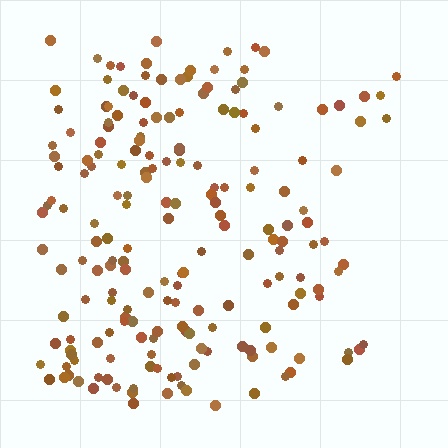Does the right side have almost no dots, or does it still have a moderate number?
Still a moderate number, just noticeably fewer than the left.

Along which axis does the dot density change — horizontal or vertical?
Horizontal.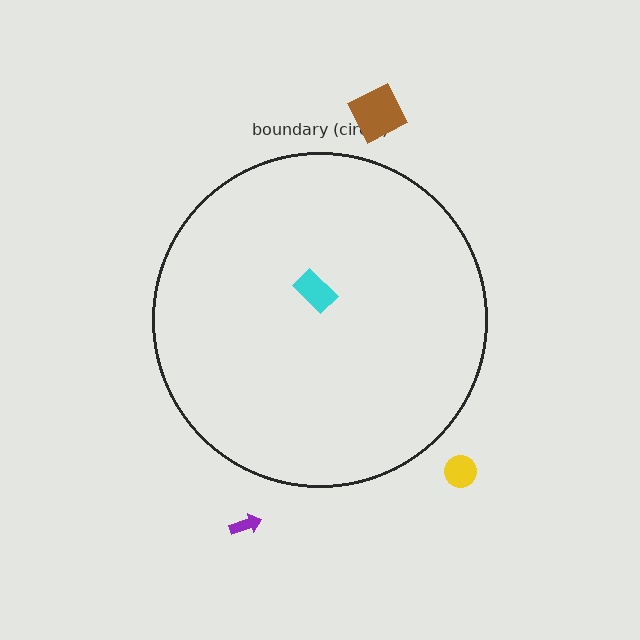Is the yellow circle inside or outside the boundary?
Outside.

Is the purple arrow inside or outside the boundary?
Outside.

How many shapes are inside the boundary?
1 inside, 3 outside.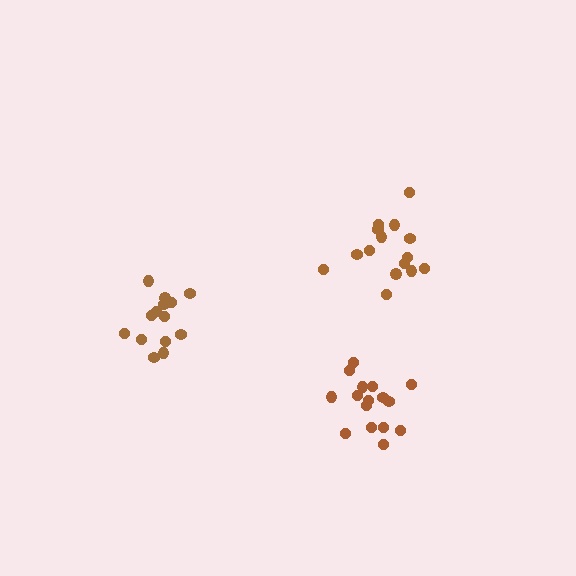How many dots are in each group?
Group 1: 14 dots, Group 2: 16 dots, Group 3: 15 dots (45 total).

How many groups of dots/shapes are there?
There are 3 groups.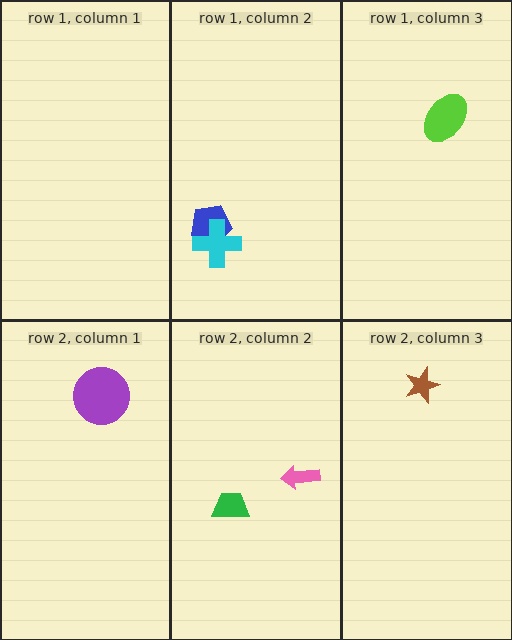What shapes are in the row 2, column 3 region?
The brown star.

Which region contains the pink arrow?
The row 2, column 2 region.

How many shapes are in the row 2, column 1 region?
1.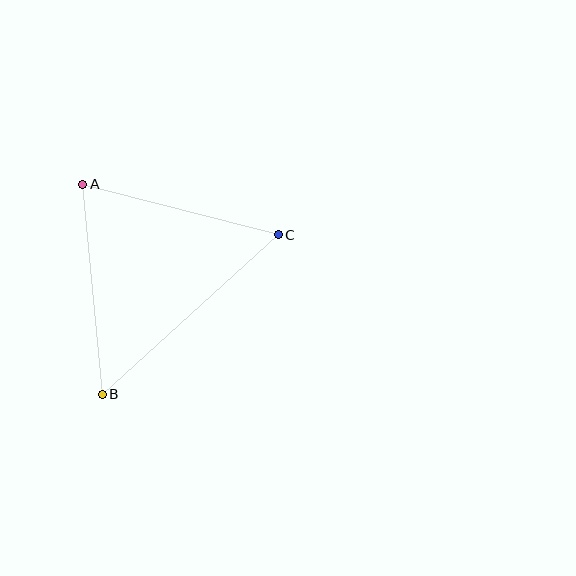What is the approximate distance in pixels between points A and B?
The distance between A and B is approximately 211 pixels.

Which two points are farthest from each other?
Points B and C are farthest from each other.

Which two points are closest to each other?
Points A and C are closest to each other.